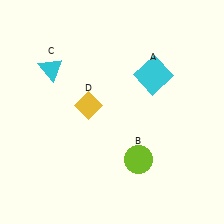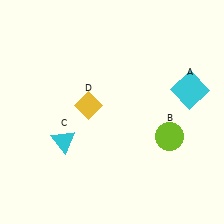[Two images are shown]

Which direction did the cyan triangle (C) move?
The cyan triangle (C) moved down.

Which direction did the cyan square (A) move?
The cyan square (A) moved right.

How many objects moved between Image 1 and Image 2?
3 objects moved between the two images.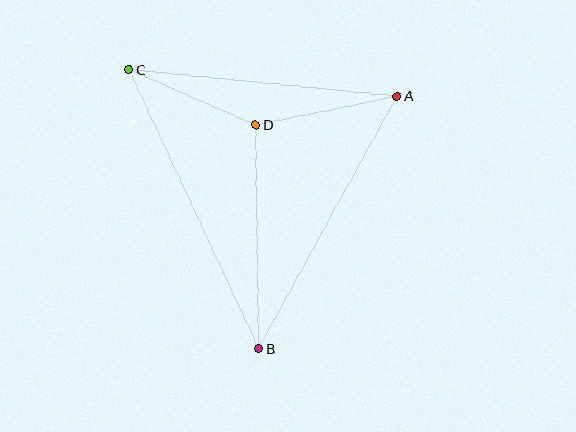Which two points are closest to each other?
Points C and D are closest to each other.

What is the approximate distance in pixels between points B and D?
The distance between B and D is approximately 224 pixels.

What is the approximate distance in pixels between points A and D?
The distance between A and D is approximately 144 pixels.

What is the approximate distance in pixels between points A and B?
The distance between A and B is approximately 288 pixels.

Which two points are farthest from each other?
Points B and C are farthest from each other.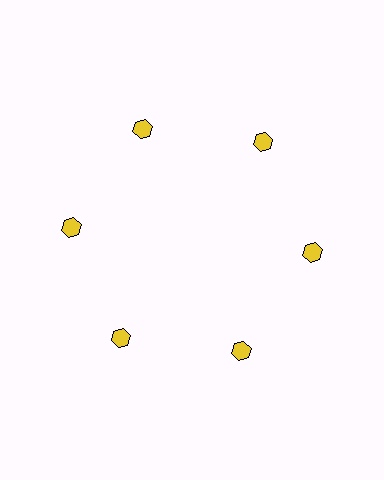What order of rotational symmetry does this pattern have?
This pattern has 6-fold rotational symmetry.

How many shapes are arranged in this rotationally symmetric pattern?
There are 6 shapes, arranged in 6 groups of 1.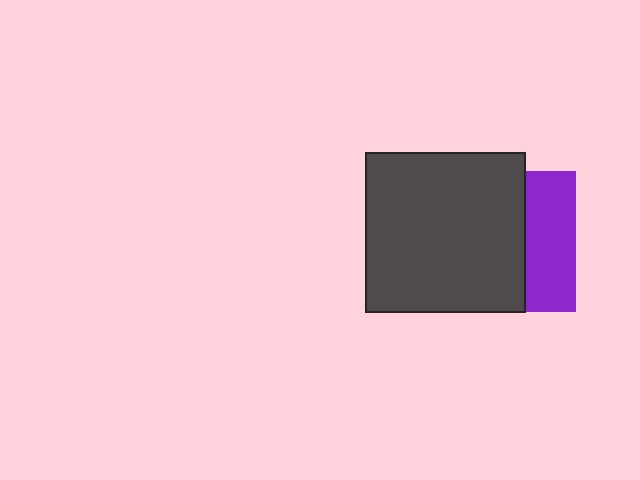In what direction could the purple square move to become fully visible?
The purple square could move right. That would shift it out from behind the dark gray square entirely.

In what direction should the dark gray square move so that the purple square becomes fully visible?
The dark gray square should move left. That is the shortest direction to clear the overlap and leave the purple square fully visible.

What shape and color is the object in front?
The object in front is a dark gray square.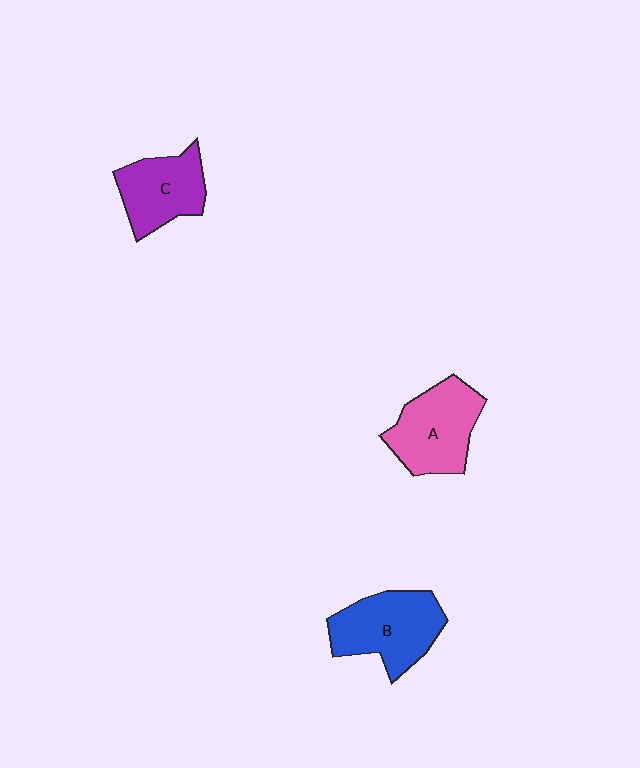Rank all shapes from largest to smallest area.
From largest to smallest: B (blue), A (pink), C (purple).